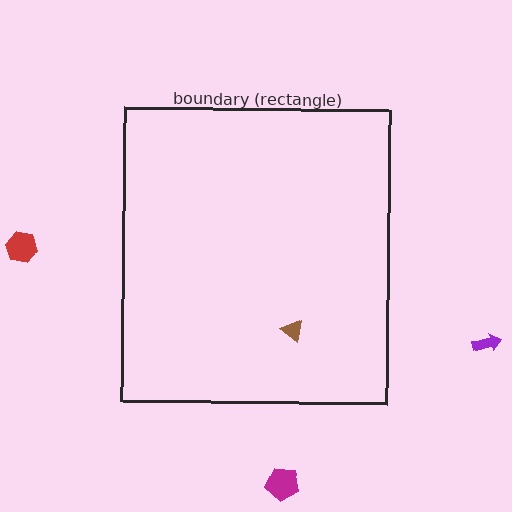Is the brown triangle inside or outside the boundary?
Inside.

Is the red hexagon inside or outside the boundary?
Outside.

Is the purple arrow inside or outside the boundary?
Outside.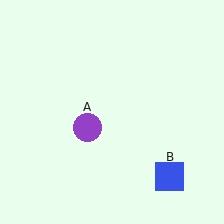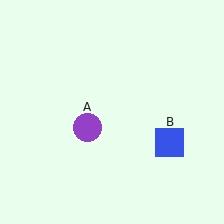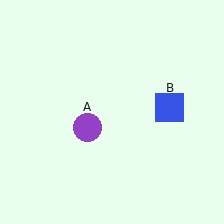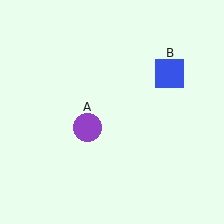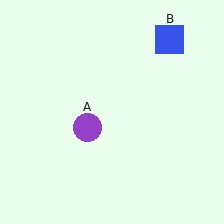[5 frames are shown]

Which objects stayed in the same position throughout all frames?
Purple circle (object A) remained stationary.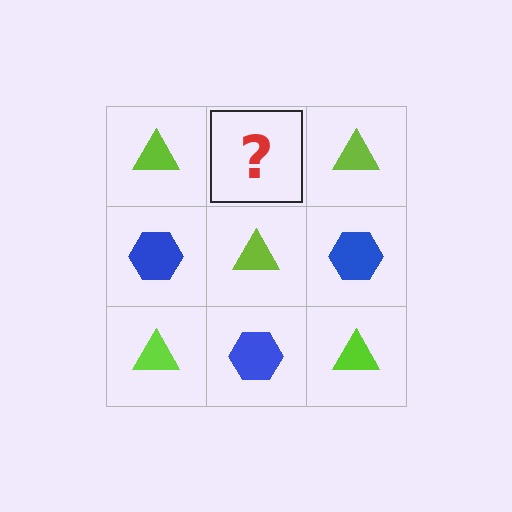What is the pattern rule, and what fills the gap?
The rule is that it alternates lime triangle and blue hexagon in a checkerboard pattern. The gap should be filled with a blue hexagon.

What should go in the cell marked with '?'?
The missing cell should contain a blue hexagon.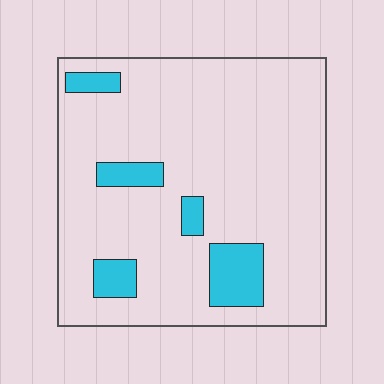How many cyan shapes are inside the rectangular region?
5.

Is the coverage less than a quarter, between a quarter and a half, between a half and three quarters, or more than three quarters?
Less than a quarter.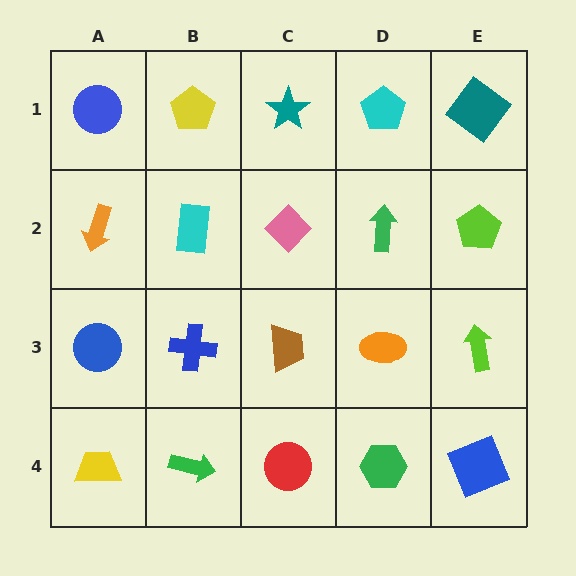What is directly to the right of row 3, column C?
An orange ellipse.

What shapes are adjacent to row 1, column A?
An orange arrow (row 2, column A), a yellow pentagon (row 1, column B).